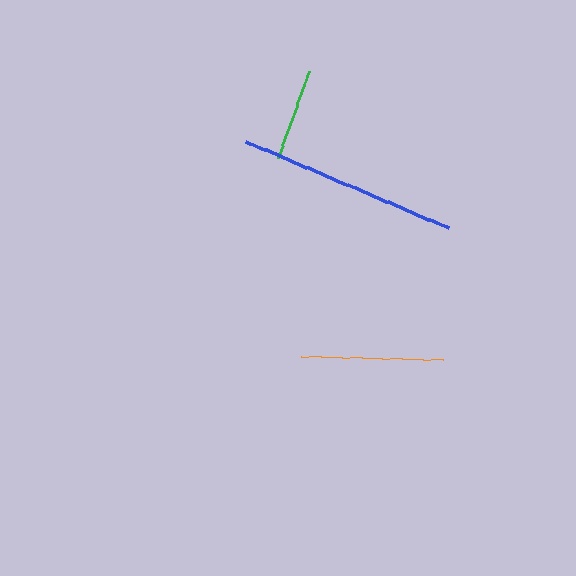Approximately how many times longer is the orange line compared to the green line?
The orange line is approximately 1.6 times the length of the green line.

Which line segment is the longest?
The blue line is the longest at approximately 219 pixels.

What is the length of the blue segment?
The blue segment is approximately 219 pixels long.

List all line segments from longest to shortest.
From longest to shortest: blue, orange, green.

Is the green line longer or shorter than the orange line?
The orange line is longer than the green line.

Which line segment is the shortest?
The green line is the shortest at approximately 91 pixels.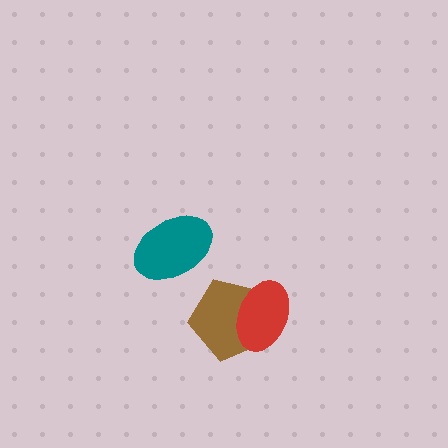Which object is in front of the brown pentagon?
The red ellipse is in front of the brown pentagon.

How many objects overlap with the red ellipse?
1 object overlaps with the red ellipse.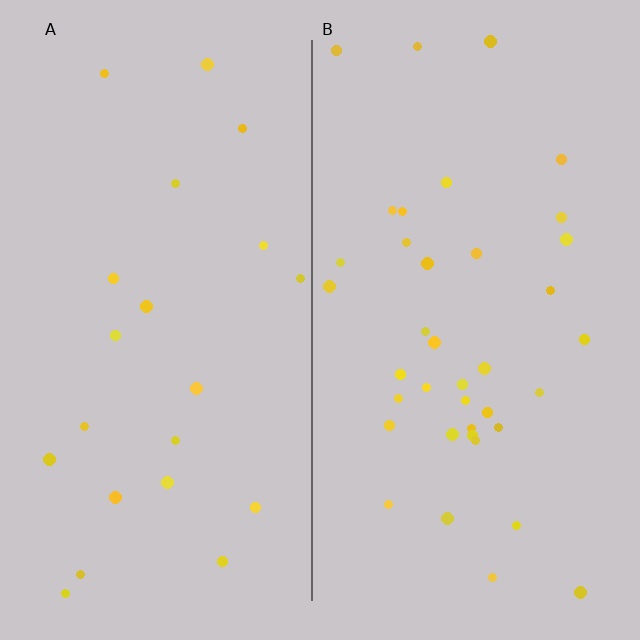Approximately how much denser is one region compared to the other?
Approximately 1.8× — region B over region A.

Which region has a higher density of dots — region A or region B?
B (the right).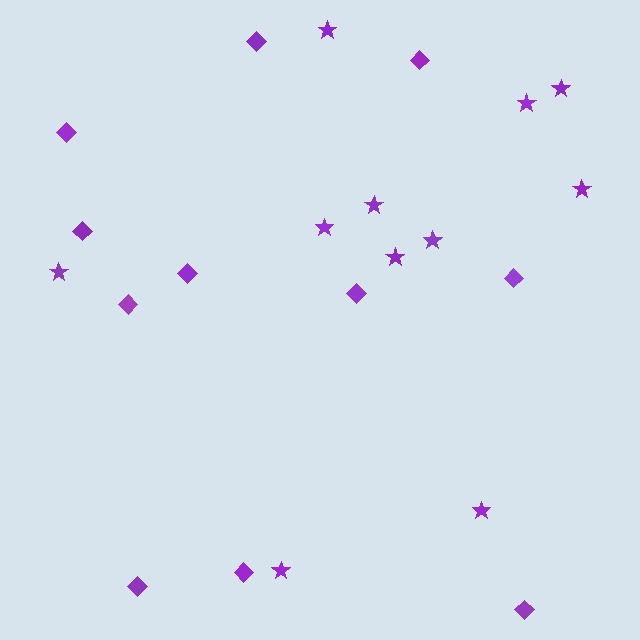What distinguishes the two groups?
There are 2 groups: one group of stars (11) and one group of diamonds (11).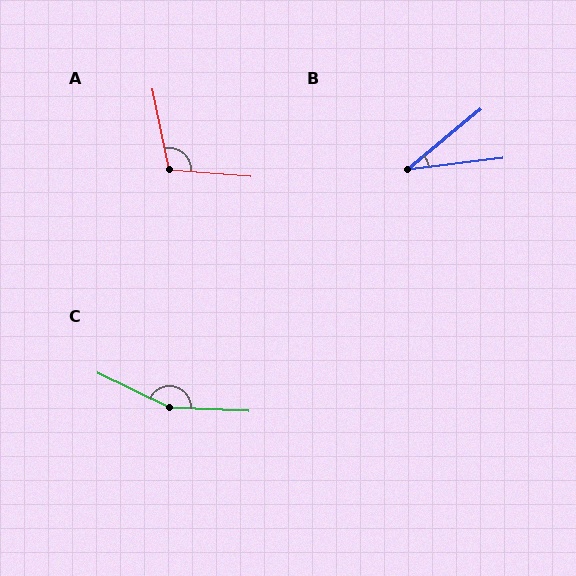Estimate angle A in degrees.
Approximately 106 degrees.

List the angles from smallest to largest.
B (33°), A (106°), C (157°).